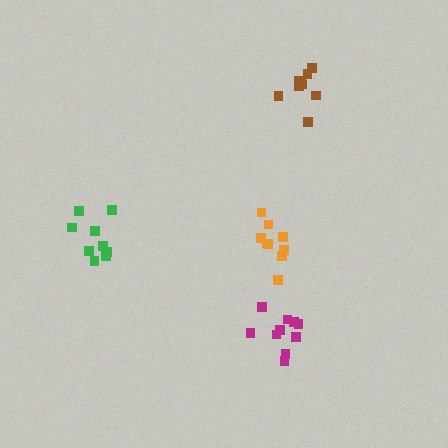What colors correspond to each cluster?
The clusters are colored: green, orange, brown, magenta.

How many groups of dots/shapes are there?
There are 4 groups.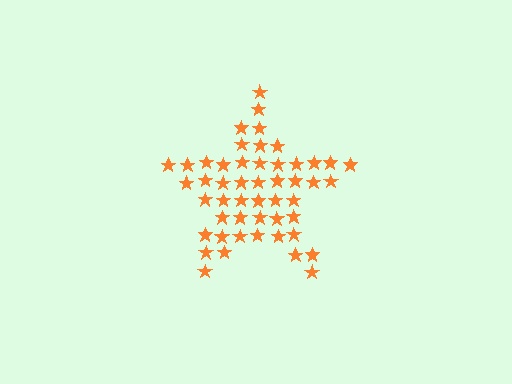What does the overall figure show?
The overall figure shows a star.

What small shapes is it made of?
It is made of small stars.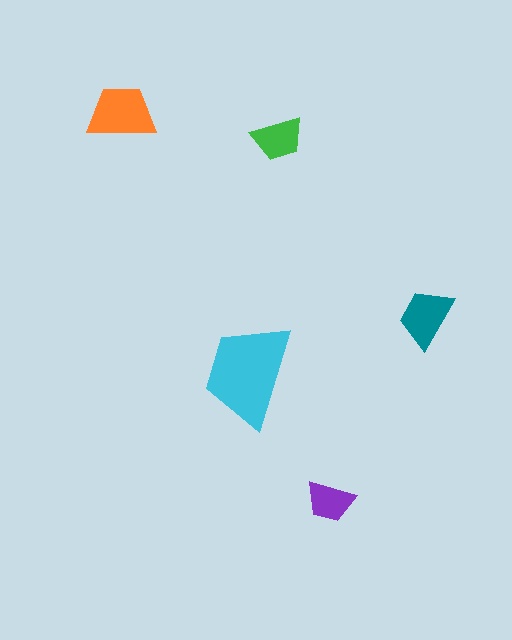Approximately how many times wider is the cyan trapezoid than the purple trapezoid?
About 2 times wider.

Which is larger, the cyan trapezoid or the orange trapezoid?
The cyan one.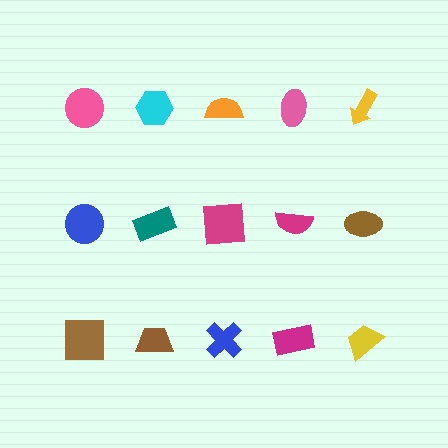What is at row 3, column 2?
A brown trapezoid.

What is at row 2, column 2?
A teal rectangle.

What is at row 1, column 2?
A cyan hexagon.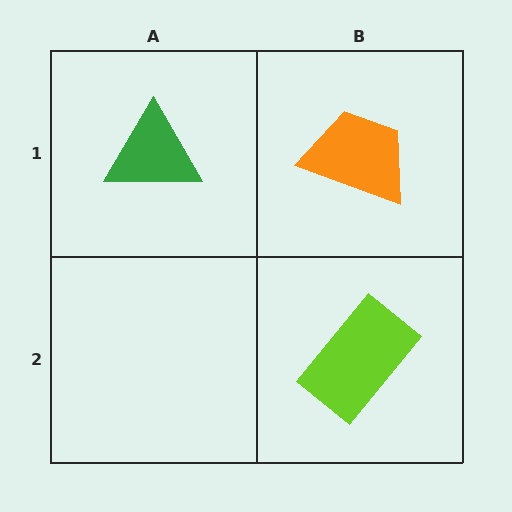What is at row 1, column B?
An orange trapezoid.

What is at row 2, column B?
A lime rectangle.